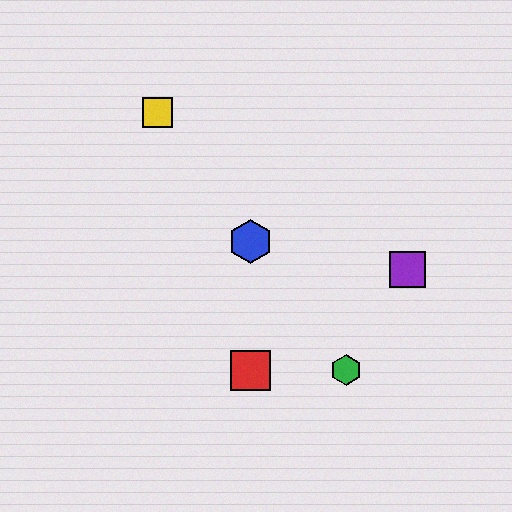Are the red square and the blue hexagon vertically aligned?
Yes, both are at x≈250.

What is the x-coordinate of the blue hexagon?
The blue hexagon is at x≈250.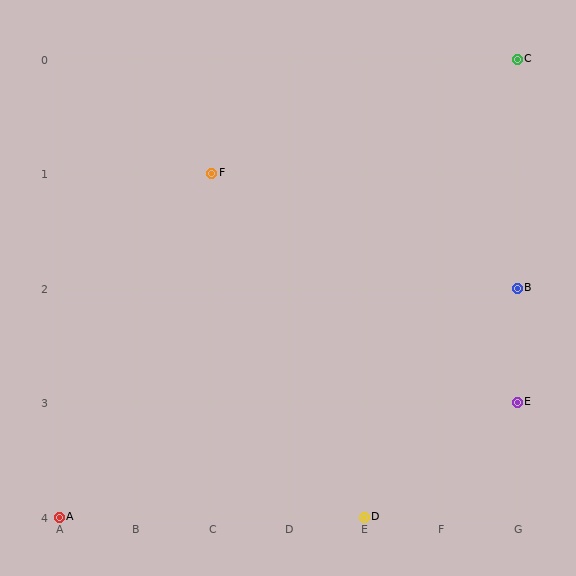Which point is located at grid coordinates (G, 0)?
Point C is at (G, 0).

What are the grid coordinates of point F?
Point F is at grid coordinates (C, 1).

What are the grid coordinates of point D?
Point D is at grid coordinates (E, 4).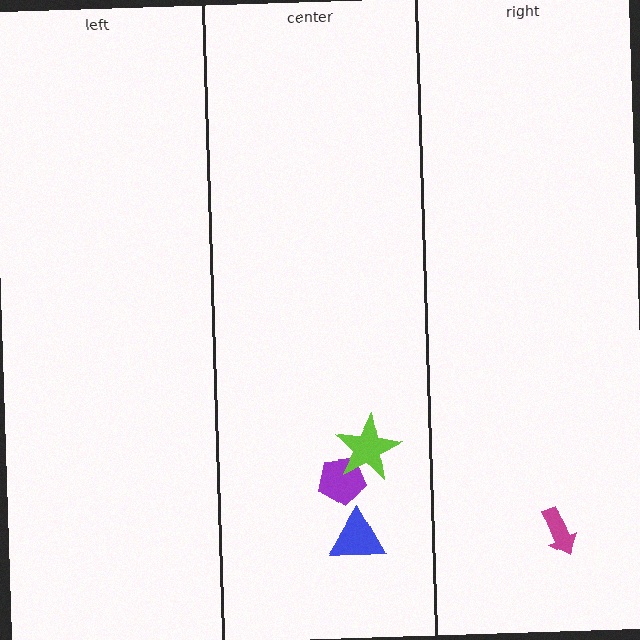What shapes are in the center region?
The purple pentagon, the lime star, the blue triangle.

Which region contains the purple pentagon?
The center region.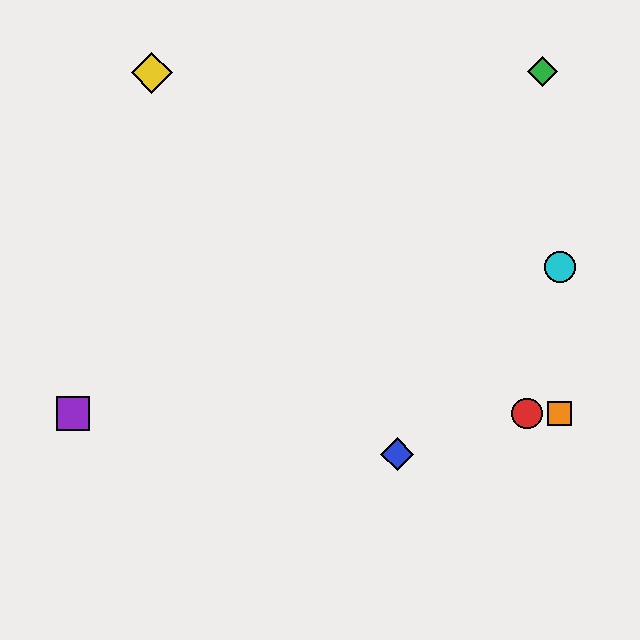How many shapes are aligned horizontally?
3 shapes (the red circle, the purple square, the orange square) are aligned horizontally.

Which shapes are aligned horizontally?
The red circle, the purple square, the orange square are aligned horizontally.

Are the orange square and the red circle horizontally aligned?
Yes, both are at y≈413.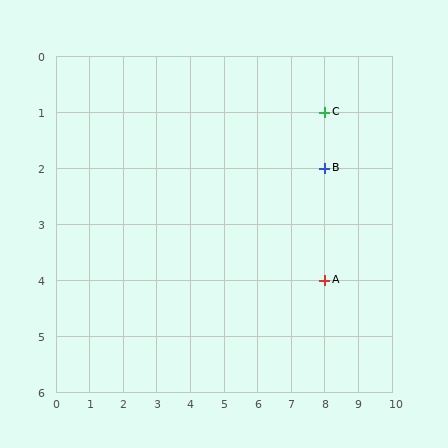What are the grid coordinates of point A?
Point A is at grid coordinates (8, 4).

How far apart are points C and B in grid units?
Points C and B are 1 row apart.